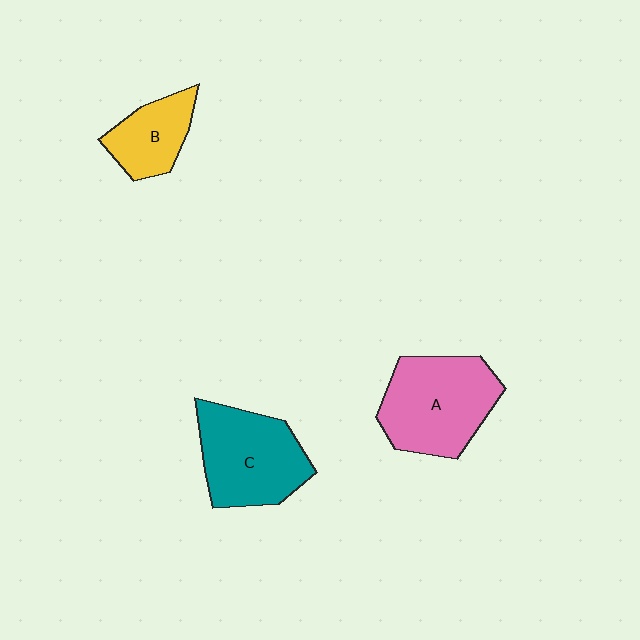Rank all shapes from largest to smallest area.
From largest to smallest: A (pink), C (teal), B (yellow).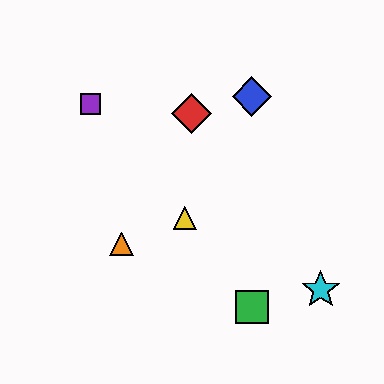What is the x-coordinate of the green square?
The green square is at x≈252.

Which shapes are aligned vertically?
The blue diamond, the green square are aligned vertically.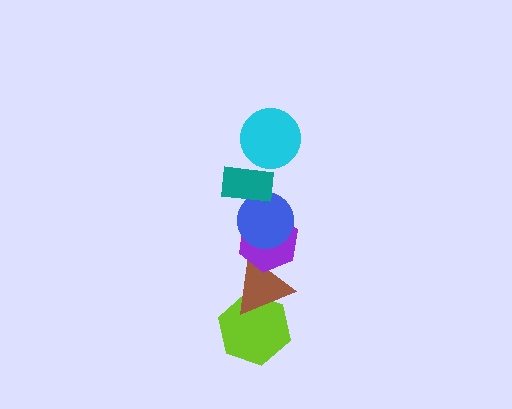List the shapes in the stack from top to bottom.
From top to bottom: the cyan circle, the teal rectangle, the blue circle, the purple hexagon, the brown triangle, the lime hexagon.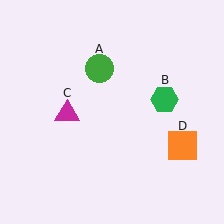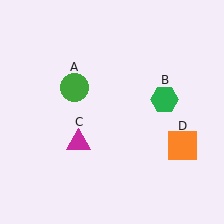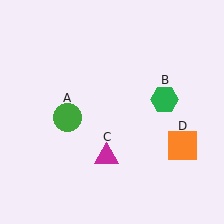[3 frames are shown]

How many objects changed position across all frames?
2 objects changed position: green circle (object A), magenta triangle (object C).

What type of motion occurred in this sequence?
The green circle (object A), magenta triangle (object C) rotated counterclockwise around the center of the scene.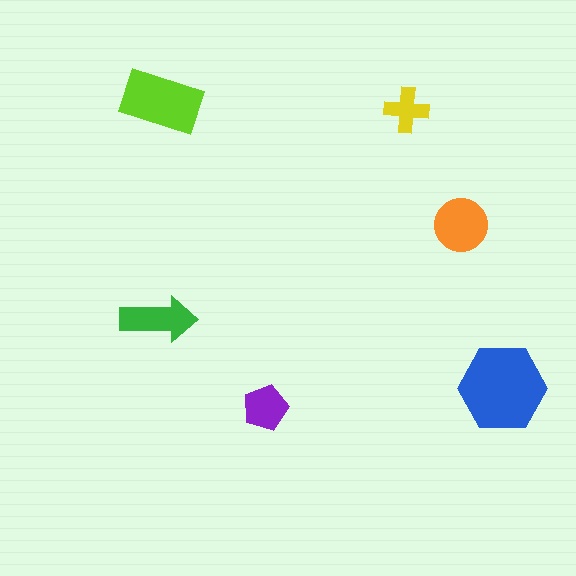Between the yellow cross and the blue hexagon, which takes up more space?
The blue hexagon.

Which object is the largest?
The blue hexagon.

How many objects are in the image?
There are 6 objects in the image.